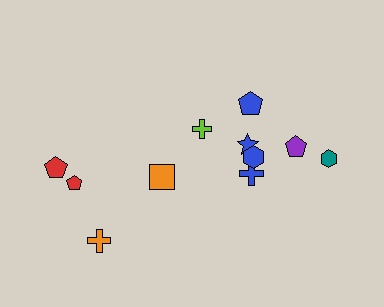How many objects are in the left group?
There are 4 objects.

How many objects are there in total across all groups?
There are 11 objects.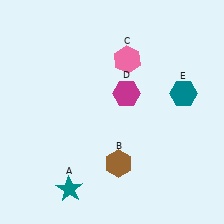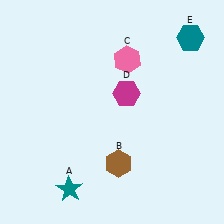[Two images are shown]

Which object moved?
The teal hexagon (E) moved up.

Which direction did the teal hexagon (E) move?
The teal hexagon (E) moved up.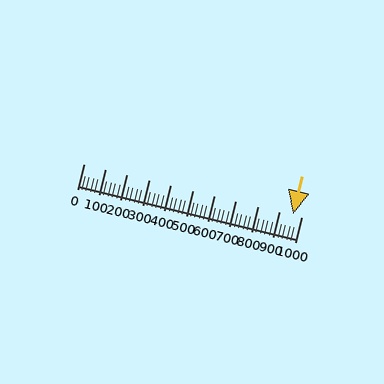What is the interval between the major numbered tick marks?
The major tick marks are spaced 100 units apart.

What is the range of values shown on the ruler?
The ruler shows values from 0 to 1000.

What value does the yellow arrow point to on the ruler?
The yellow arrow points to approximately 961.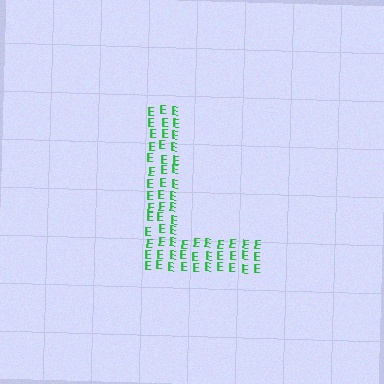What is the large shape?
The large shape is the letter L.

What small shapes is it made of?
It is made of small letter E's.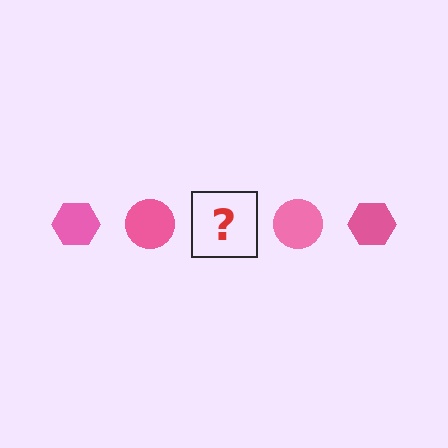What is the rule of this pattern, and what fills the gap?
The rule is that the pattern cycles through hexagon, circle shapes in pink. The gap should be filled with a pink hexagon.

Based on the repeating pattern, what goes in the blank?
The blank should be a pink hexagon.